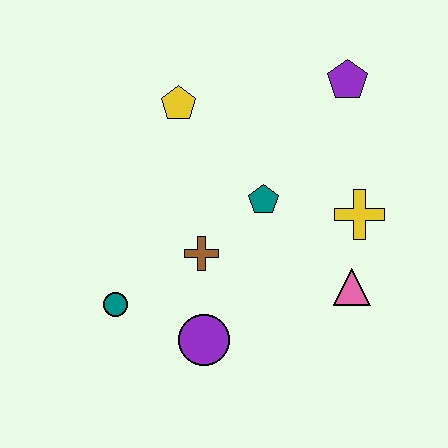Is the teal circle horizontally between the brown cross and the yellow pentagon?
No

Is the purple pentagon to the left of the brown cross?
No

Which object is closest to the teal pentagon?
The brown cross is closest to the teal pentagon.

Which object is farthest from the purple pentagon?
The teal circle is farthest from the purple pentagon.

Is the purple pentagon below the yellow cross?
No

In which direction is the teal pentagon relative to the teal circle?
The teal pentagon is to the right of the teal circle.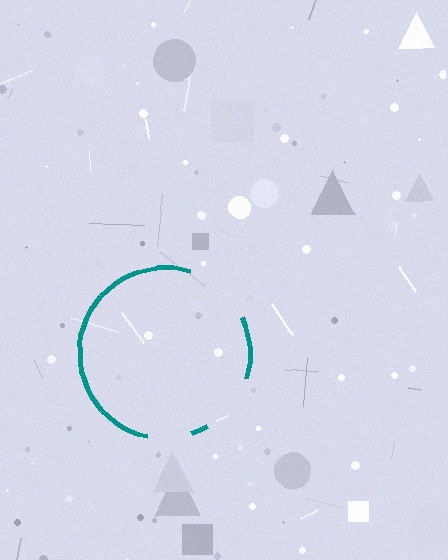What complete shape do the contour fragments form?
The contour fragments form a circle.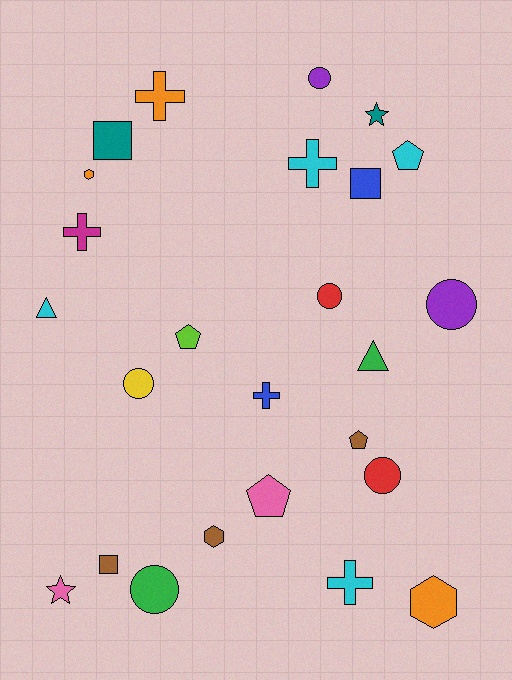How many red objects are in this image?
There are 2 red objects.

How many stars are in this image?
There are 2 stars.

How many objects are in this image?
There are 25 objects.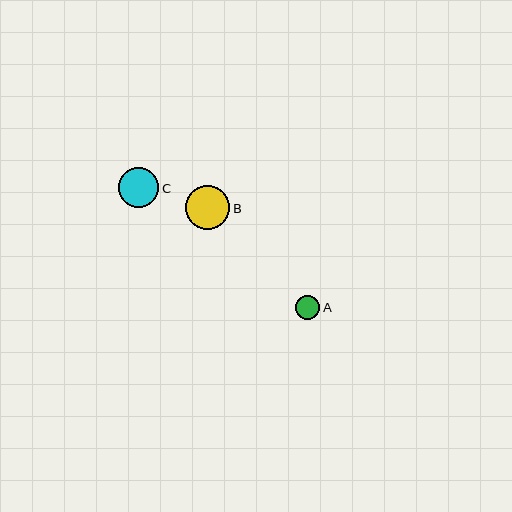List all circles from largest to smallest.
From largest to smallest: B, C, A.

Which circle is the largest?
Circle B is the largest with a size of approximately 44 pixels.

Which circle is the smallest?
Circle A is the smallest with a size of approximately 24 pixels.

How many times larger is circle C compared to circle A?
Circle C is approximately 1.7 times the size of circle A.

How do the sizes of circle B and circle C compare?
Circle B and circle C are approximately the same size.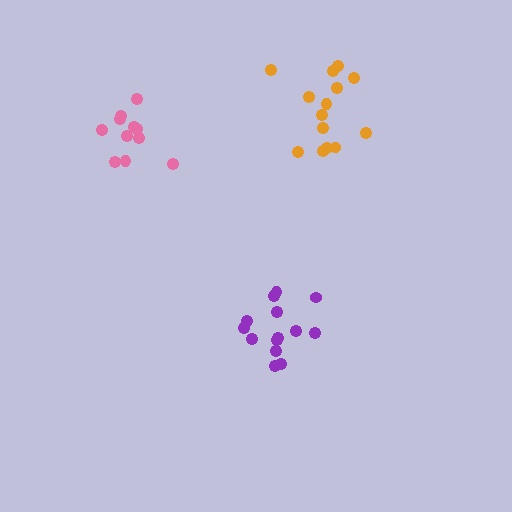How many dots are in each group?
Group 1: 14 dots, Group 2: 11 dots, Group 3: 14 dots (39 total).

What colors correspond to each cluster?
The clusters are colored: purple, pink, orange.